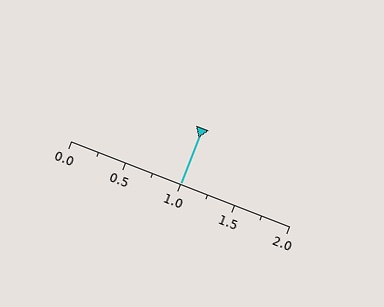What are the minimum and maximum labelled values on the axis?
The axis runs from 0.0 to 2.0.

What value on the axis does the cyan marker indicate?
The marker indicates approximately 1.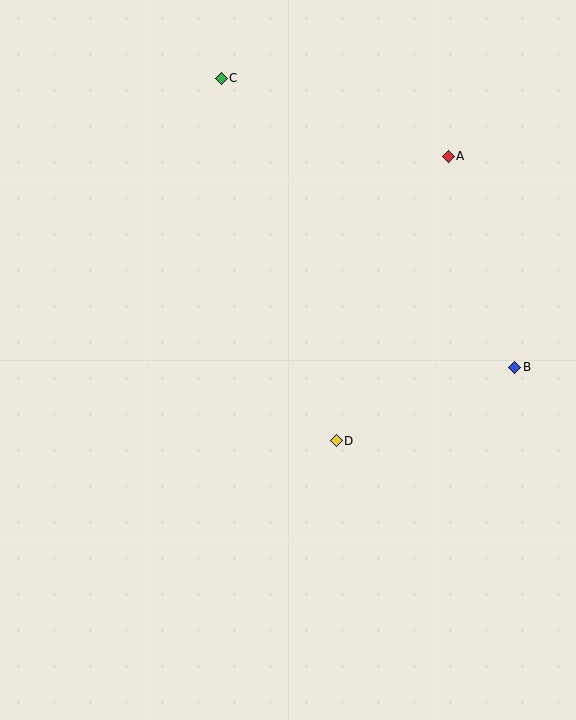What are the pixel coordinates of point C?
Point C is at (221, 78).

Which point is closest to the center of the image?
Point D at (336, 441) is closest to the center.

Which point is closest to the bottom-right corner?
Point B is closest to the bottom-right corner.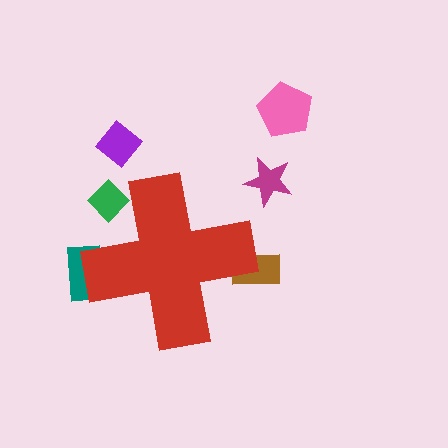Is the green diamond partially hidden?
Yes, the green diamond is partially hidden behind the red cross.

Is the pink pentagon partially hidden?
No, the pink pentagon is fully visible.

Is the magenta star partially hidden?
No, the magenta star is fully visible.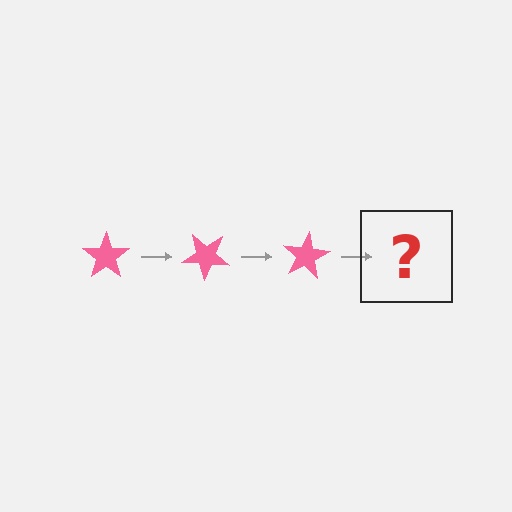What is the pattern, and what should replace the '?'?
The pattern is that the star rotates 40 degrees each step. The '?' should be a pink star rotated 120 degrees.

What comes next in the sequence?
The next element should be a pink star rotated 120 degrees.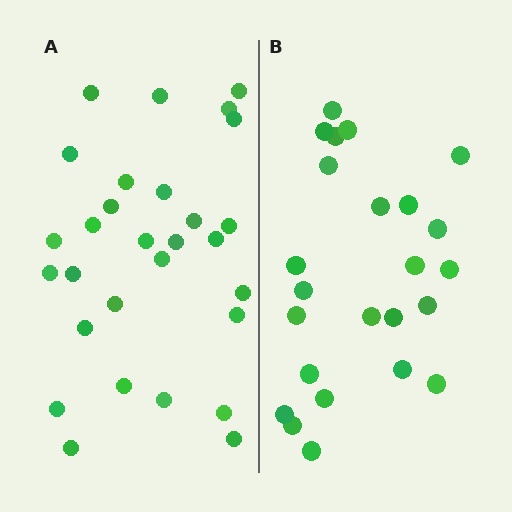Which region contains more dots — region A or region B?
Region A (the left region) has more dots.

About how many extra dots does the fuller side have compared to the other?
Region A has about 5 more dots than region B.